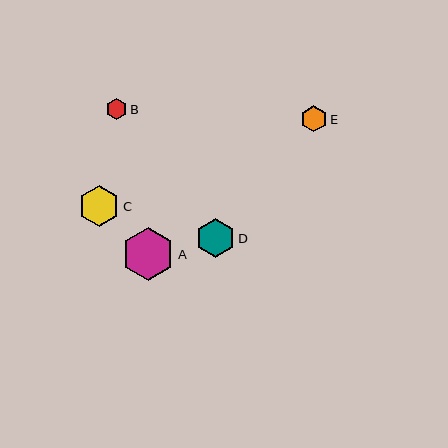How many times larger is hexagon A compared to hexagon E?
Hexagon A is approximately 2.1 times the size of hexagon E.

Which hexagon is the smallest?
Hexagon B is the smallest with a size of approximately 21 pixels.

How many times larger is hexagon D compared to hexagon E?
Hexagon D is approximately 1.5 times the size of hexagon E.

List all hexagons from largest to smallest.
From largest to smallest: A, C, D, E, B.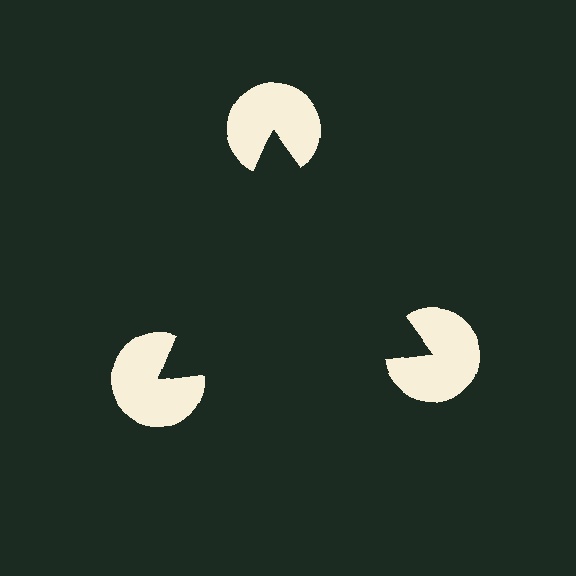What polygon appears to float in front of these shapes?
An illusory triangle — its edges are inferred from the aligned wedge cuts in the pac-man discs, not physically drawn.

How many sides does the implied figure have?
3 sides.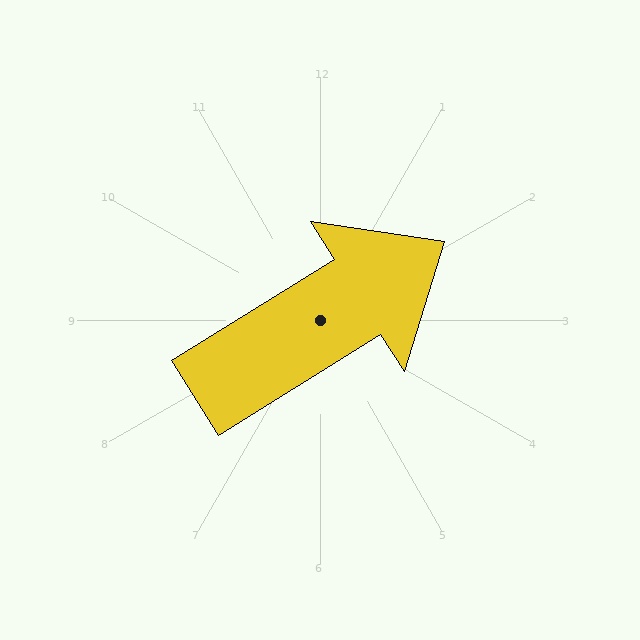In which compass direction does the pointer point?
Northeast.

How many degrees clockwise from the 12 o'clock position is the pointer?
Approximately 58 degrees.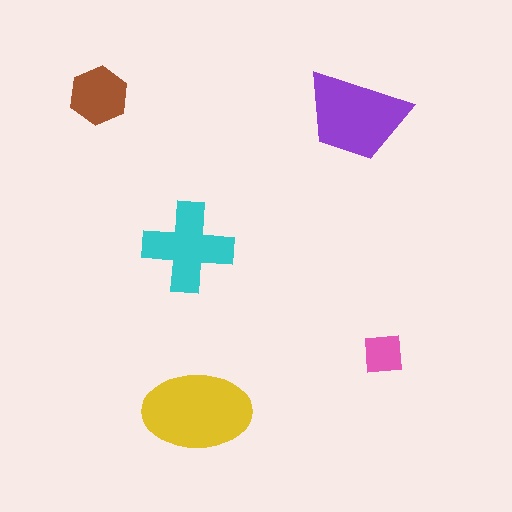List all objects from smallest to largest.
The pink square, the brown hexagon, the cyan cross, the purple trapezoid, the yellow ellipse.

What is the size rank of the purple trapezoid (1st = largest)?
2nd.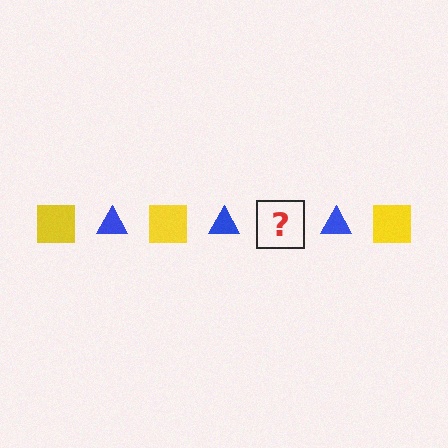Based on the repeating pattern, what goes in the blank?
The blank should be a yellow square.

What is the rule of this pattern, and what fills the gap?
The rule is that the pattern alternates between yellow square and blue triangle. The gap should be filled with a yellow square.